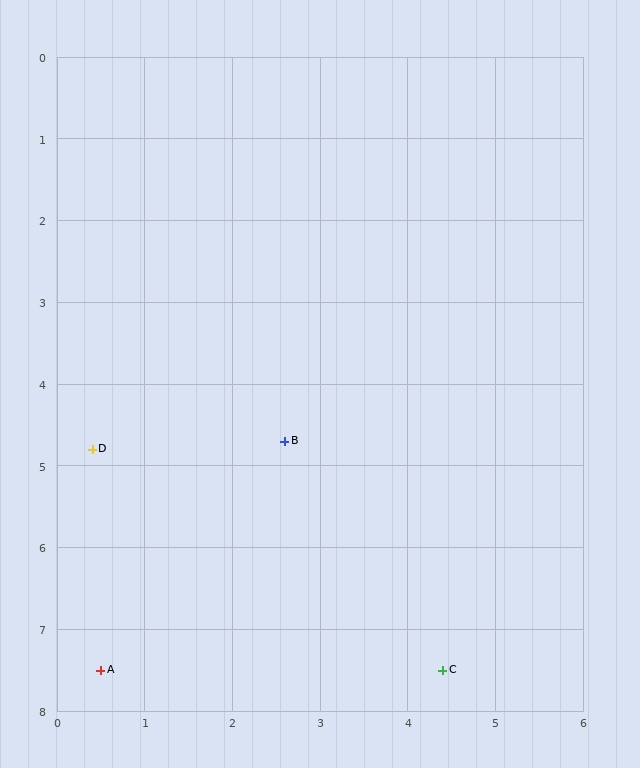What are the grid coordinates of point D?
Point D is at approximately (0.4, 4.8).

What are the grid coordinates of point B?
Point B is at approximately (2.6, 4.7).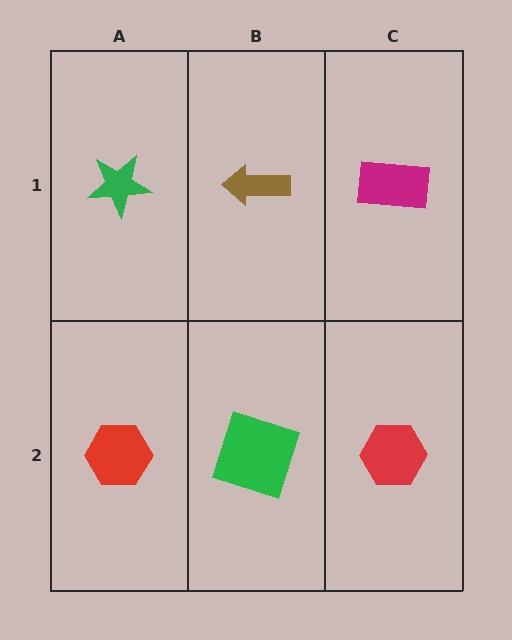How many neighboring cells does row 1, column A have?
2.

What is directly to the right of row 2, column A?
A green square.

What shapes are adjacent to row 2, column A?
A green star (row 1, column A), a green square (row 2, column B).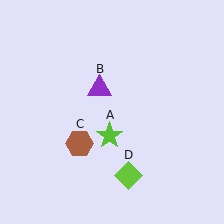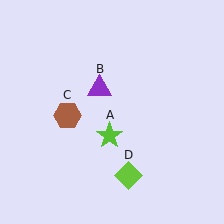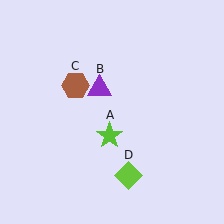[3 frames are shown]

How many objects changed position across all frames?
1 object changed position: brown hexagon (object C).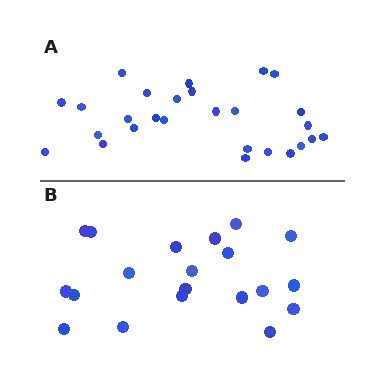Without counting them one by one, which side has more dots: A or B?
Region A (the top region) has more dots.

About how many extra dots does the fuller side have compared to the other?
Region A has roughly 8 or so more dots than region B.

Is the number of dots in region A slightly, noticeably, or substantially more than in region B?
Region A has noticeably more, but not dramatically so. The ratio is roughly 1.4 to 1.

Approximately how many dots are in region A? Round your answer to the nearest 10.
About 30 dots. (The exact count is 27, which rounds to 30.)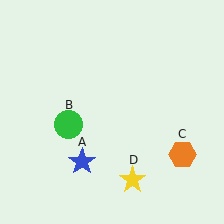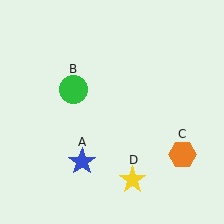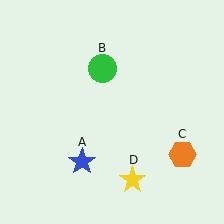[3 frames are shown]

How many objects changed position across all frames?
1 object changed position: green circle (object B).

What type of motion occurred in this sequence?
The green circle (object B) rotated clockwise around the center of the scene.